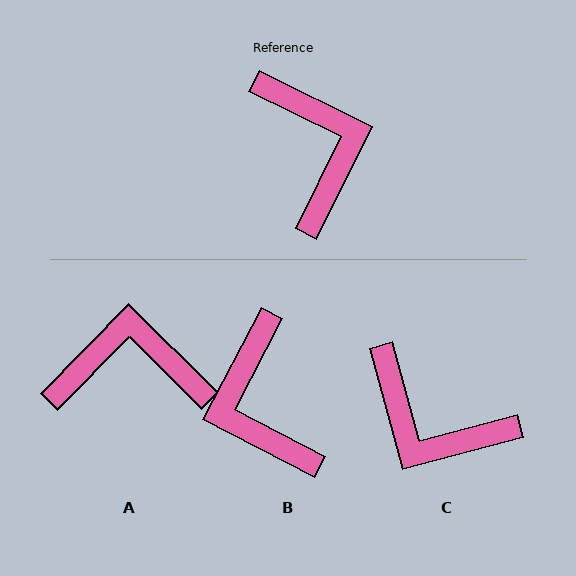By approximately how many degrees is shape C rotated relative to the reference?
Approximately 139 degrees clockwise.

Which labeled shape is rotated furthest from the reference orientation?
B, about 179 degrees away.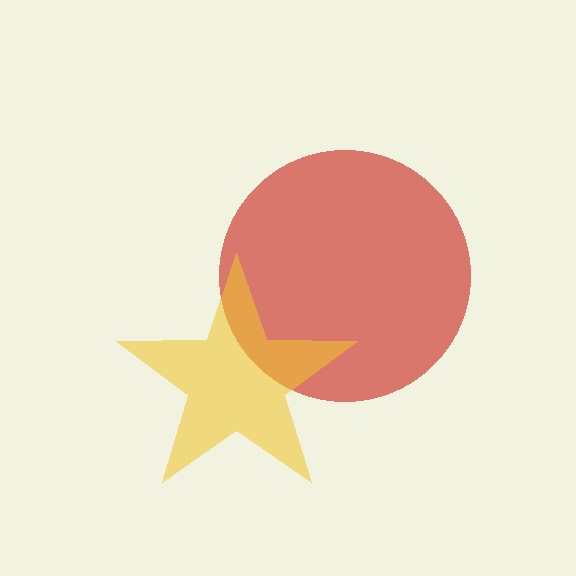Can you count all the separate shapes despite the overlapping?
Yes, there are 2 separate shapes.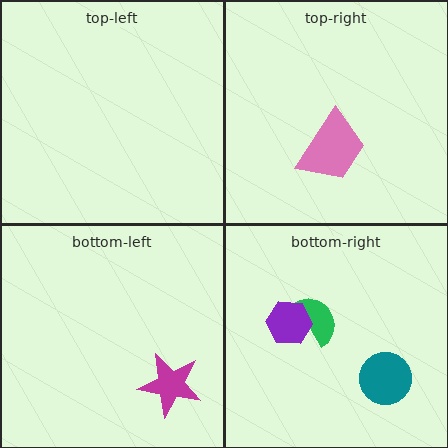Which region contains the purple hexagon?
The bottom-right region.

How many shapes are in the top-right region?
1.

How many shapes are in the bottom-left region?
1.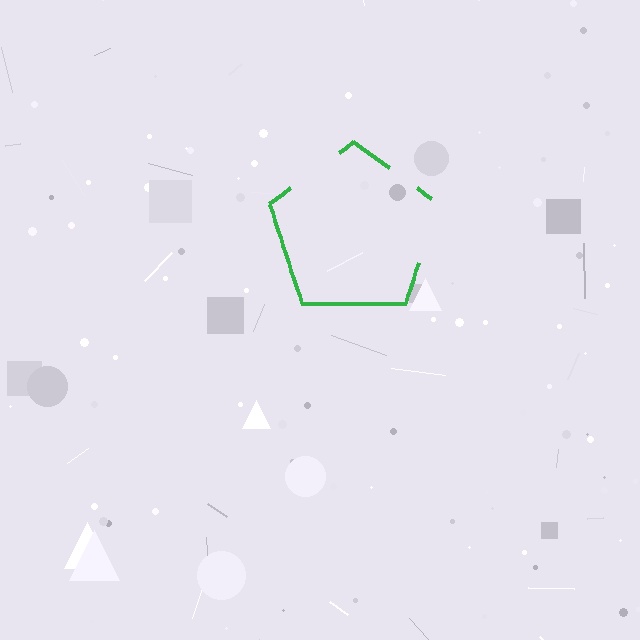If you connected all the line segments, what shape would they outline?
They would outline a pentagon.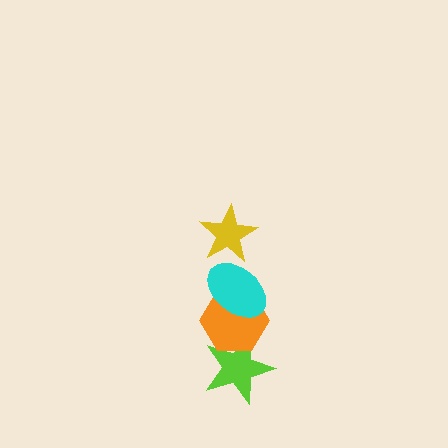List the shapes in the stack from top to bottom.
From top to bottom: the yellow star, the cyan ellipse, the orange hexagon, the lime star.